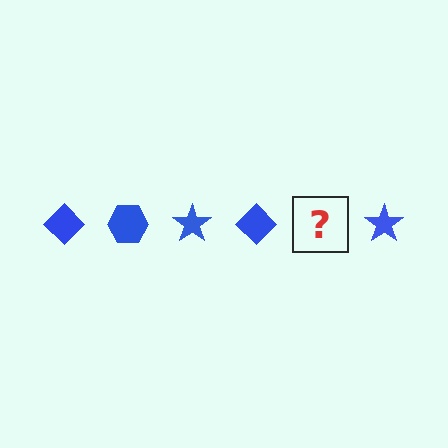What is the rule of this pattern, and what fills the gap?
The rule is that the pattern cycles through diamond, hexagon, star shapes in blue. The gap should be filled with a blue hexagon.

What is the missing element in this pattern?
The missing element is a blue hexagon.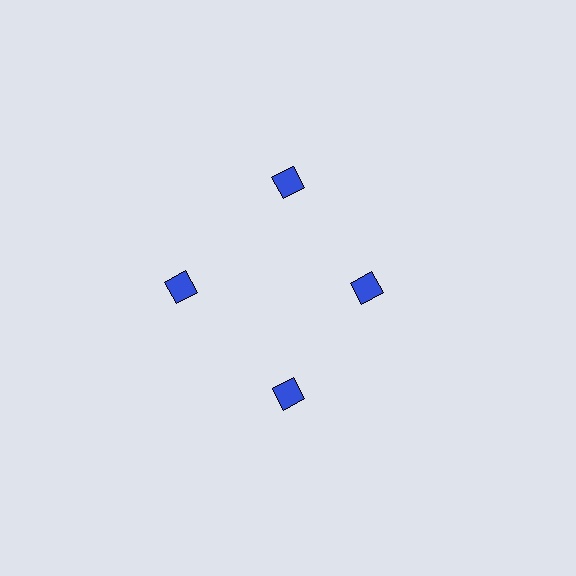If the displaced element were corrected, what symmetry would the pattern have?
It would have 4-fold rotational symmetry — the pattern would map onto itself every 90 degrees.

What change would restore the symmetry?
The symmetry would be restored by moving it outward, back onto the ring so that all 4 diamonds sit at equal angles and equal distance from the center.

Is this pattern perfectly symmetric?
No. The 4 blue diamonds are arranged in a ring, but one element near the 3 o'clock position is pulled inward toward the center, breaking the 4-fold rotational symmetry.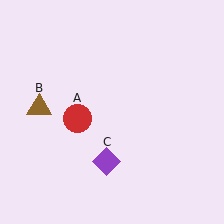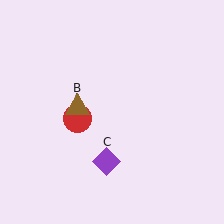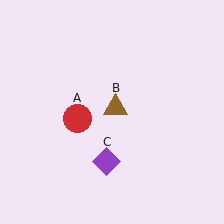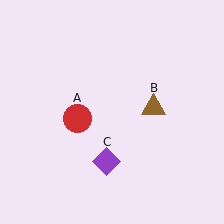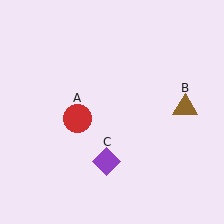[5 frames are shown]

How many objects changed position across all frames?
1 object changed position: brown triangle (object B).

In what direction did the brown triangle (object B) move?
The brown triangle (object B) moved right.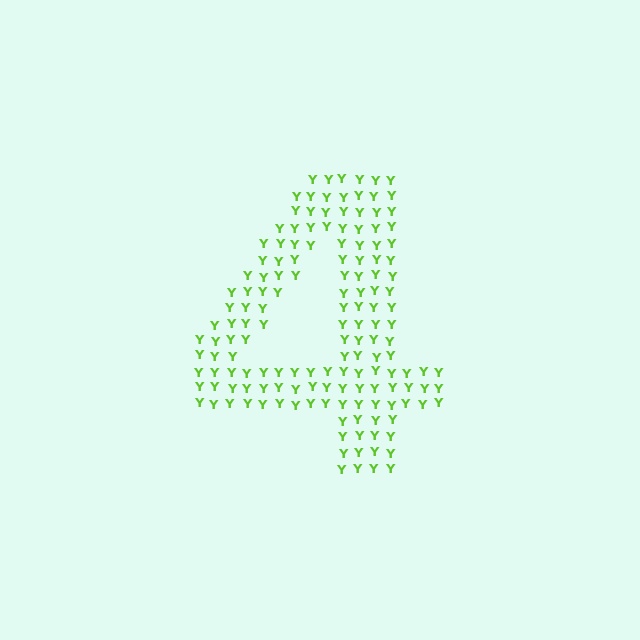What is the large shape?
The large shape is the digit 4.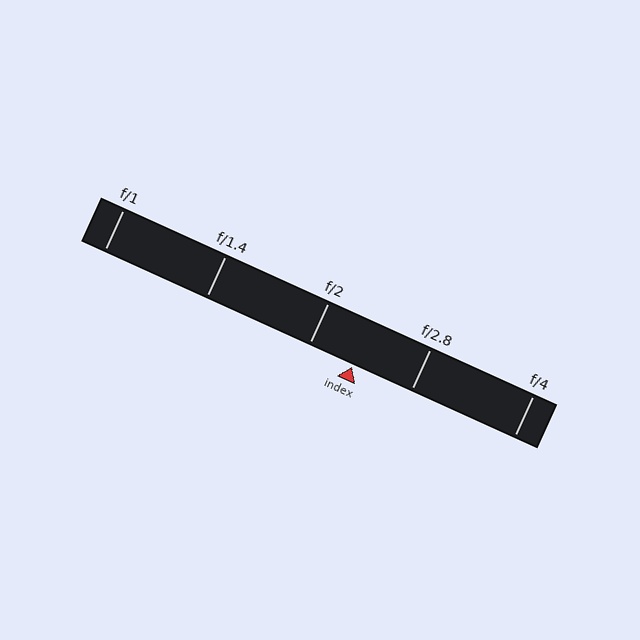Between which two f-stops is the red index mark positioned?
The index mark is between f/2 and f/2.8.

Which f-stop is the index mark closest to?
The index mark is closest to f/2.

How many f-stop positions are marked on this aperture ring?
There are 5 f-stop positions marked.